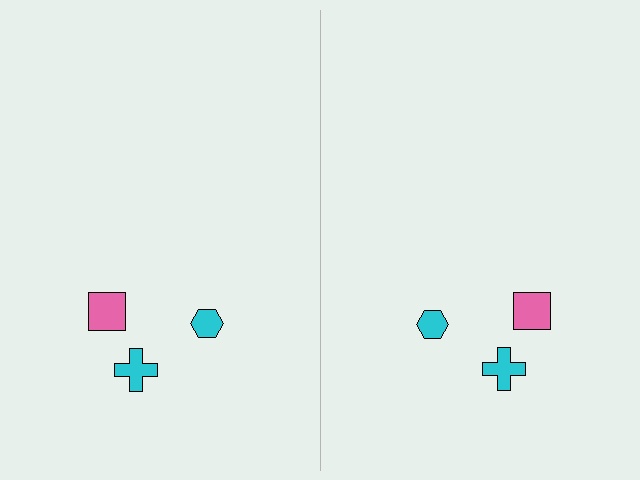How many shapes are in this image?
There are 6 shapes in this image.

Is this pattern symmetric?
Yes, this pattern has bilateral (reflection) symmetry.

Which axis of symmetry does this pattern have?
The pattern has a vertical axis of symmetry running through the center of the image.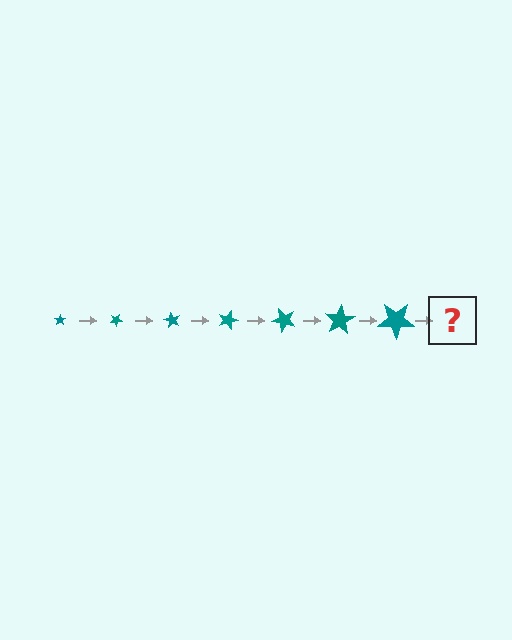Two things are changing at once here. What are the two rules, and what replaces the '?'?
The two rules are that the star grows larger each step and it rotates 30 degrees each step. The '?' should be a star, larger than the previous one and rotated 210 degrees from the start.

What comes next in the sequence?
The next element should be a star, larger than the previous one and rotated 210 degrees from the start.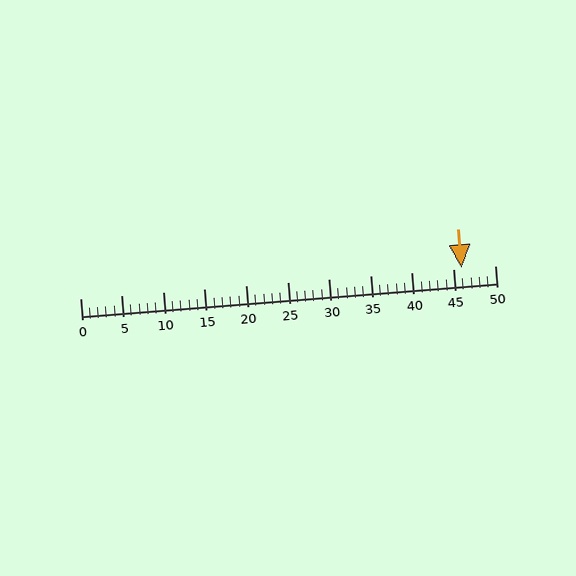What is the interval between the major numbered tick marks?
The major tick marks are spaced 5 units apart.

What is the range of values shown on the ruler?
The ruler shows values from 0 to 50.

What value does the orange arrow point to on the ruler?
The orange arrow points to approximately 46.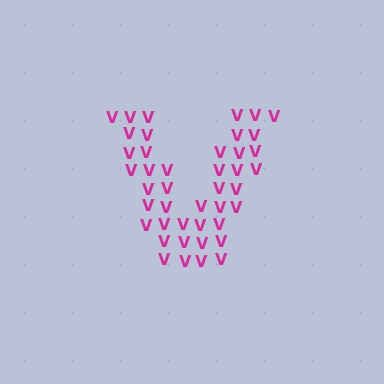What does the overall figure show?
The overall figure shows the letter V.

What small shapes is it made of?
It is made of small letter V's.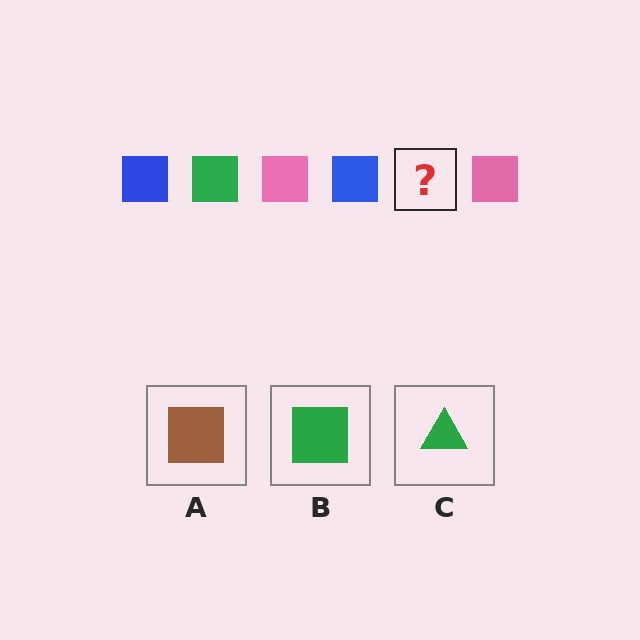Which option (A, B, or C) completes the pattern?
B.